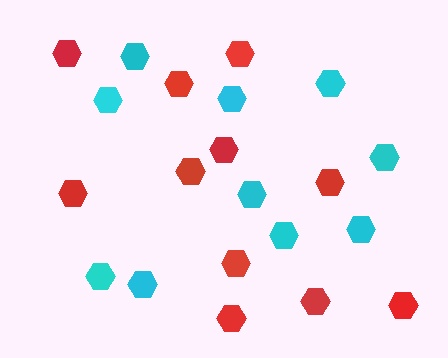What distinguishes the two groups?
There are 2 groups: one group of cyan hexagons (10) and one group of red hexagons (11).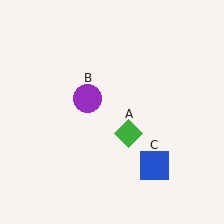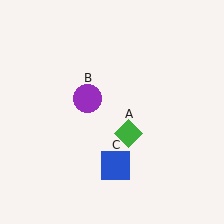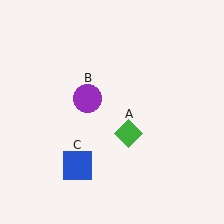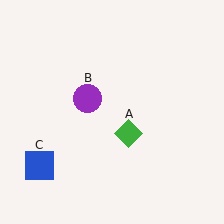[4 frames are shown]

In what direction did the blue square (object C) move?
The blue square (object C) moved left.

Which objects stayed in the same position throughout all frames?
Green diamond (object A) and purple circle (object B) remained stationary.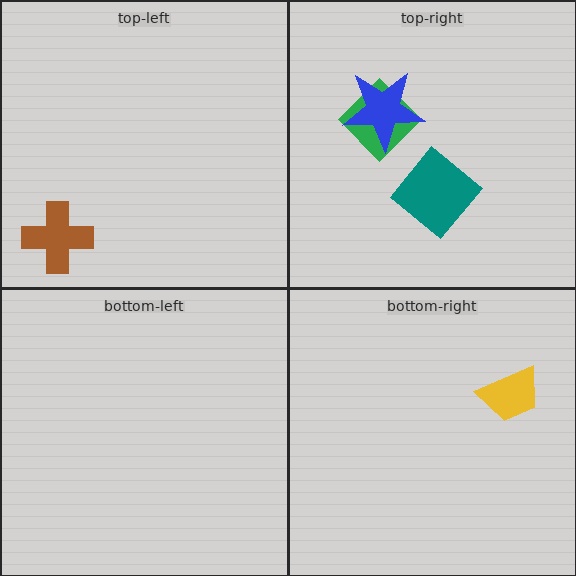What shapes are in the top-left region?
The brown cross.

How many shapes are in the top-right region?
3.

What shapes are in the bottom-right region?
The yellow trapezoid.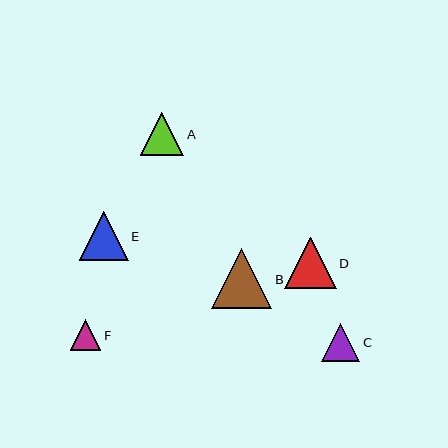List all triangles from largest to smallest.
From largest to smallest: B, D, E, A, C, F.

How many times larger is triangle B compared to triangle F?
Triangle B is approximately 2.0 times the size of triangle F.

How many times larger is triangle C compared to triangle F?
Triangle C is approximately 1.2 times the size of triangle F.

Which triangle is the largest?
Triangle B is the largest with a size of approximately 60 pixels.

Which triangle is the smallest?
Triangle F is the smallest with a size of approximately 30 pixels.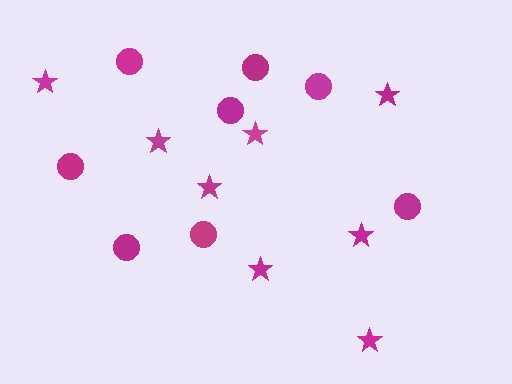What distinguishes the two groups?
There are 2 groups: one group of circles (8) and one group of stars (8).